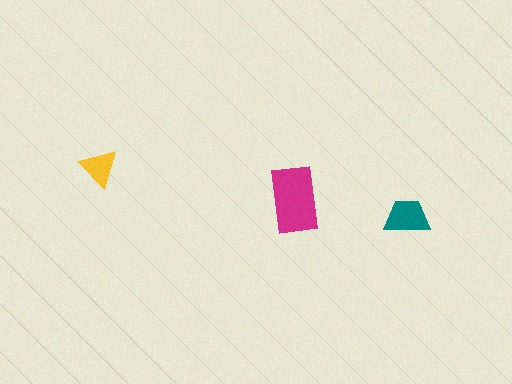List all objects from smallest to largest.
The yellow triangle, the teal trapezoid, the magenta rectangle.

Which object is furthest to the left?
The yellow triangle is leftmost.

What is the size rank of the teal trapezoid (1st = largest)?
2nd.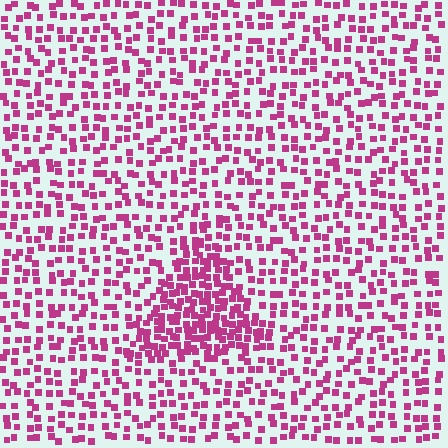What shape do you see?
I see a triangle.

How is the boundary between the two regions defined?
The boundary is defined by a change in element density (approximately 2.1x ratio). All elements are the same color, size, and shape.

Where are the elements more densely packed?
The elements are more densely packed inside the triangle boundary.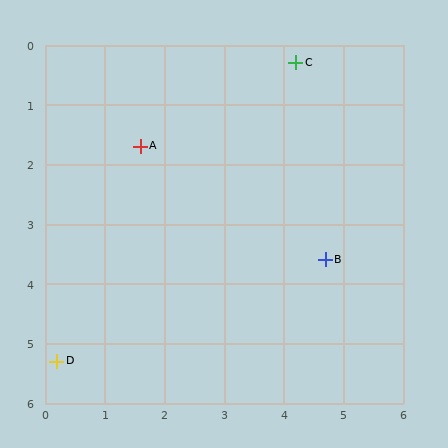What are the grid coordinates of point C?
Point C is at approximately (4.2, 0.3).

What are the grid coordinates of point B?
Point B is at approximately (4.7, 3.6).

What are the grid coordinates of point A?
Point A is at approximately (1.6, 1.7).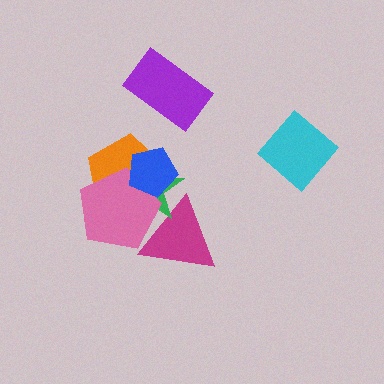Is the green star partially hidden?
Yes, it is partially covered by another shape.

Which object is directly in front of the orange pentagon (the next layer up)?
The green star is directly in front of the orange pentagon.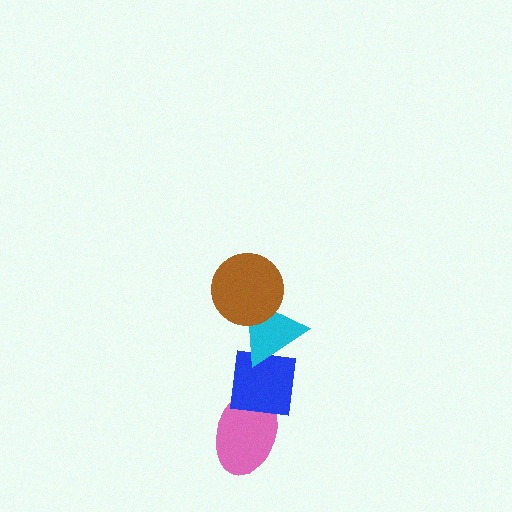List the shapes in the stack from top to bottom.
From top to bottom: the brown circle, the cyan triangle, the blue square, the pink ellipse.